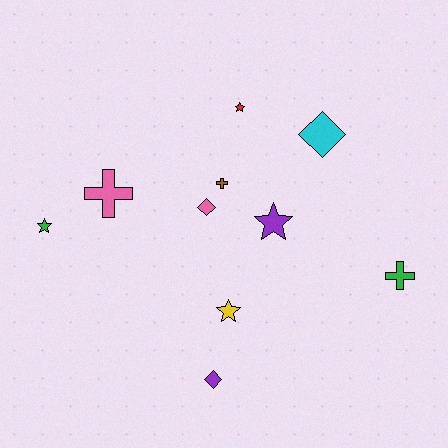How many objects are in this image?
There are 10 objects.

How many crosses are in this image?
There are 3 crosses.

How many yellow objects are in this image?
There is 1 yellow object.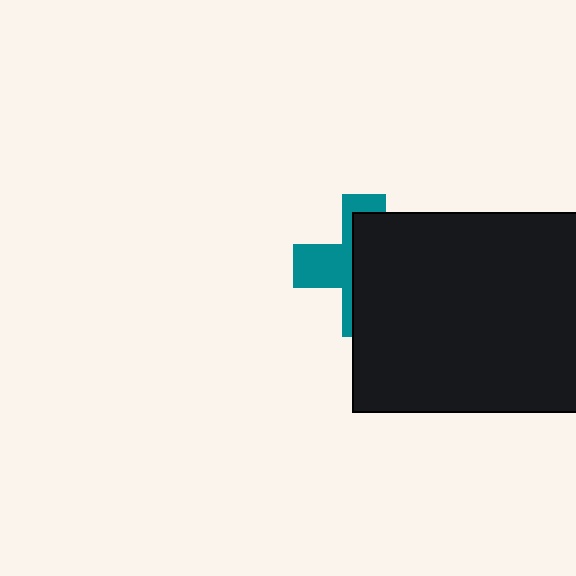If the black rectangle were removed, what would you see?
You would see the complete teal cross.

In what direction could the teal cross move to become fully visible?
The teal cross could move left. That would shift it out from behind the black rectangle entirely.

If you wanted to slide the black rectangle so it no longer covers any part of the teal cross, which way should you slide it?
Slide it right — that is the most direct way to separate the two shapes.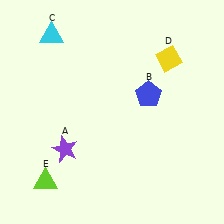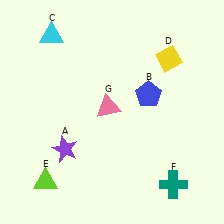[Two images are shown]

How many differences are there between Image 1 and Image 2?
There are 2 differences between the two images.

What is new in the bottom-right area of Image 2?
A teal cross (F) was added in the bottom-right area of Image 2.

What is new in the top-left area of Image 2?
A pink triangle (G) was added in the top-left area of Image 2.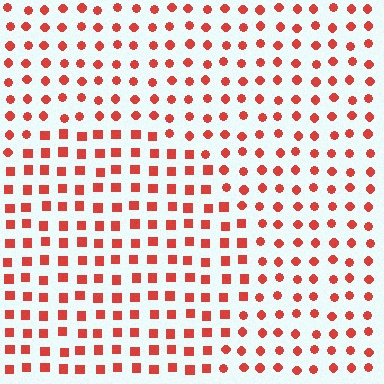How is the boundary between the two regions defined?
The boundary is defined by a change in element shape: squares inside vs. circles outside. All elements share the same color and spacing.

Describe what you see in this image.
The image is filled with small red elements arranged in a uniform grid. A circle-shaped region contains squares, while the surrounding area contains circles. The boundary is defined purely by the change in element shape.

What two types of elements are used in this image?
The image uses squares inside the circle region and circles outside it.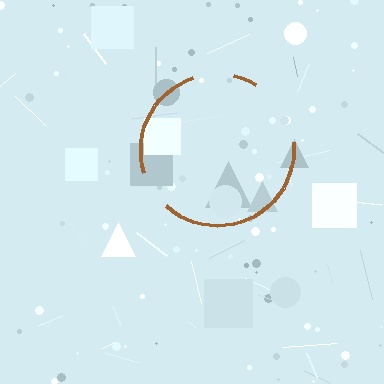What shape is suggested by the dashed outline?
The dashed outline suggests a circle.